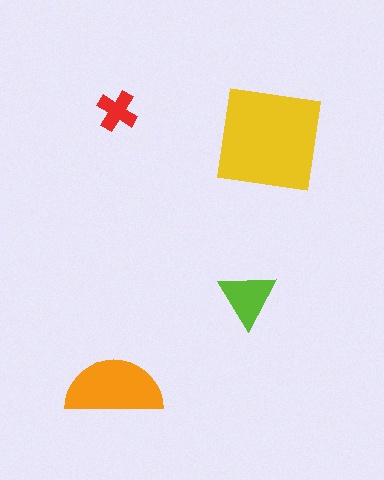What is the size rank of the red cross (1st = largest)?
4th.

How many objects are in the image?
There are 4 objects in the image.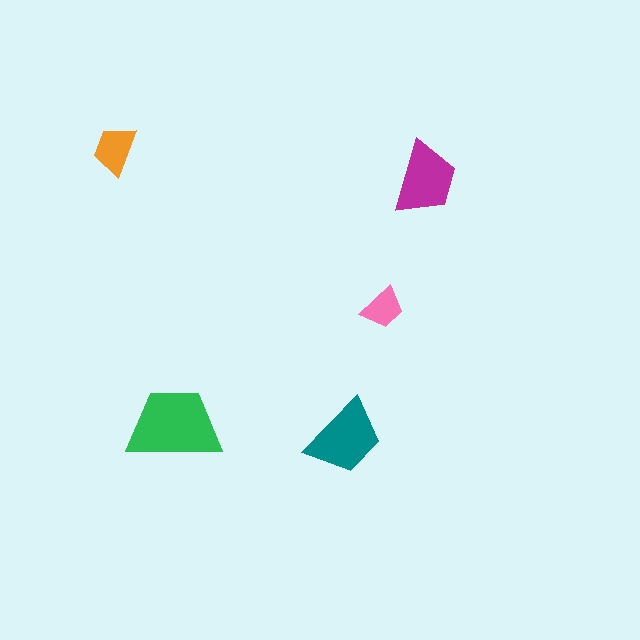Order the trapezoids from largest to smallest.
the green one, the teal one, the magenta one, the orange one, the pink one.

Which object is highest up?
The orange trapezoid is topmost.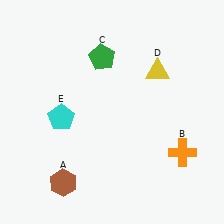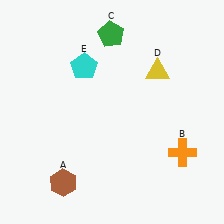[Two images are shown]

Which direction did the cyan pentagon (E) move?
The cyan pentagon (E) moved up.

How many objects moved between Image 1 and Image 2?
2 objects moved between the two images.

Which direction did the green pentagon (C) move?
The green pentagon (C) moved up.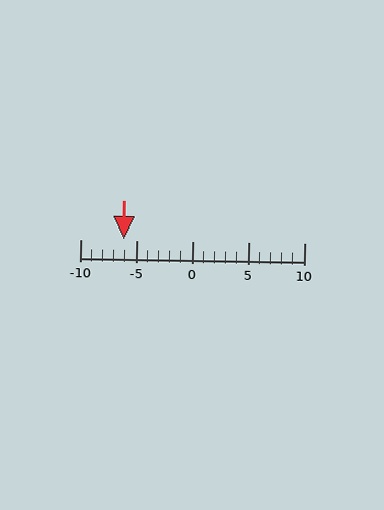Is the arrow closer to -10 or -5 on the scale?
The arrow is closer to -5.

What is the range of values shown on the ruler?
The ruler shows values from -10 to 10.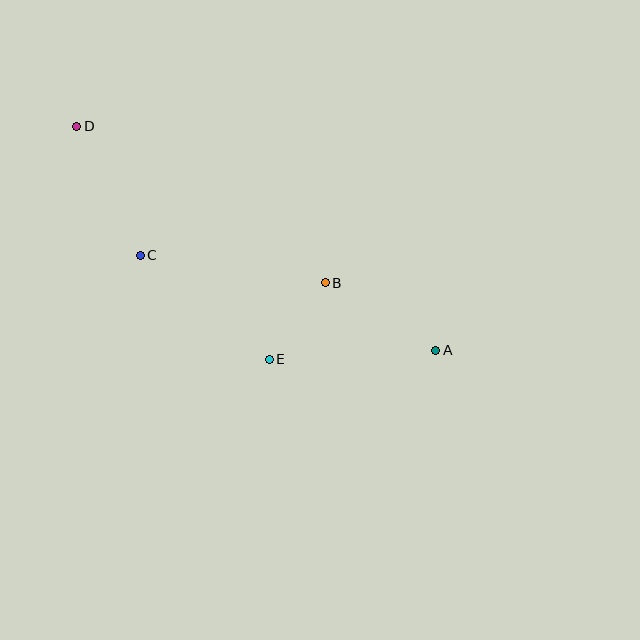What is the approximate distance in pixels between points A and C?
The distance between A and C is approximately 310 pixels.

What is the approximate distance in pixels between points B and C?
The distance between B and C is approximately 187 pixels.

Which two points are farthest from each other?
Points A and D are farthest from each other.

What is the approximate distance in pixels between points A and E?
The distance between A and E is approximately 167 pixels.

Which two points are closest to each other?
Points B and E are closest to each other.